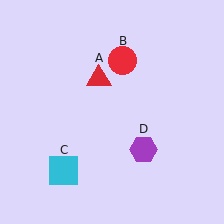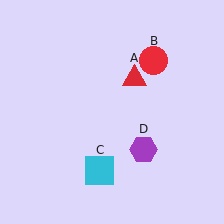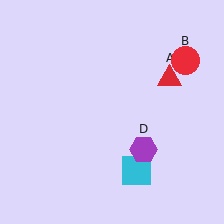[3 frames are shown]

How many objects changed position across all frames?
3 objects changed position: red triangle (object A), red circle (object B), cyan square (object C).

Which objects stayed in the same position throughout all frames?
Purple hexagon (object D) remained stationary.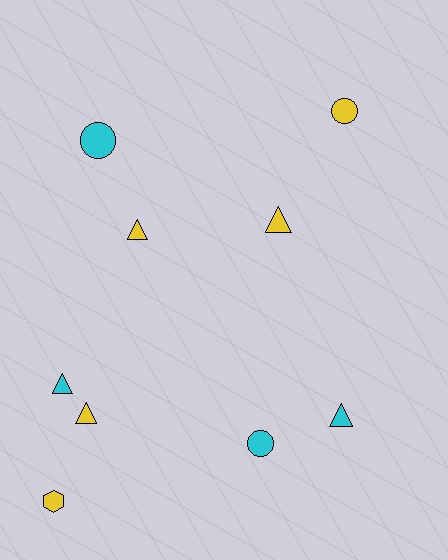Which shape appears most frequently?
Triangle, with 5 objects.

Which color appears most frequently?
Yellow, with 5 objects.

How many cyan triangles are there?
There are 2 cyan triangles.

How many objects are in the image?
There are 9 objects.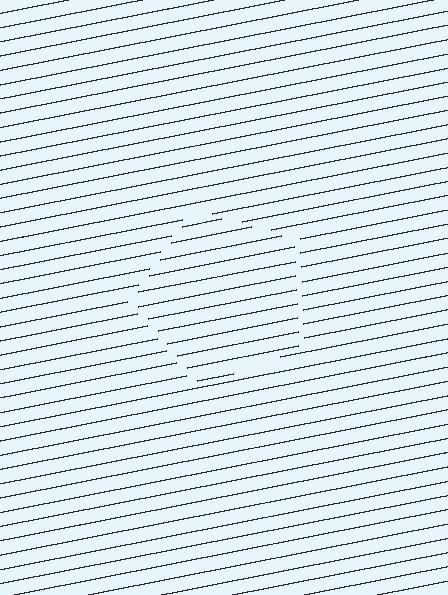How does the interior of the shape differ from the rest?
The interior of the shape contains the same grating, shifted by half a period — the contour is defined by the phase discontinuity where line-ends from the inner and outer gratings abut.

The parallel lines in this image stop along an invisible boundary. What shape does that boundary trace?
An illusory pentagon. The interior of the shape contains the same grating, shifted by half a period — the contour is defined by the phase discontinuity where line-ends from the inner and outer gratings abut.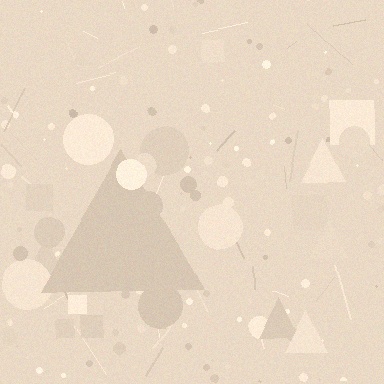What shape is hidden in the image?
A triangle is hidden in the image.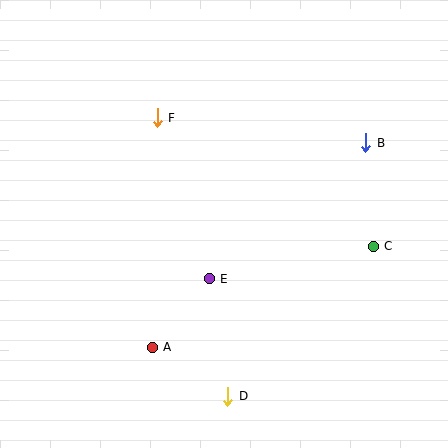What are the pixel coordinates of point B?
Point B is at (366, 143).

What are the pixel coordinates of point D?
Point D is at (228, 396).